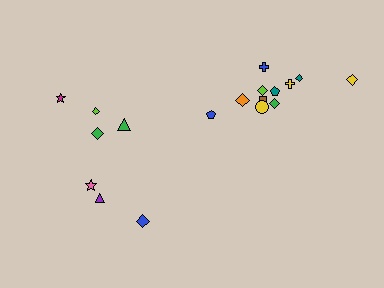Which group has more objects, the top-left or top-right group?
The top-right group.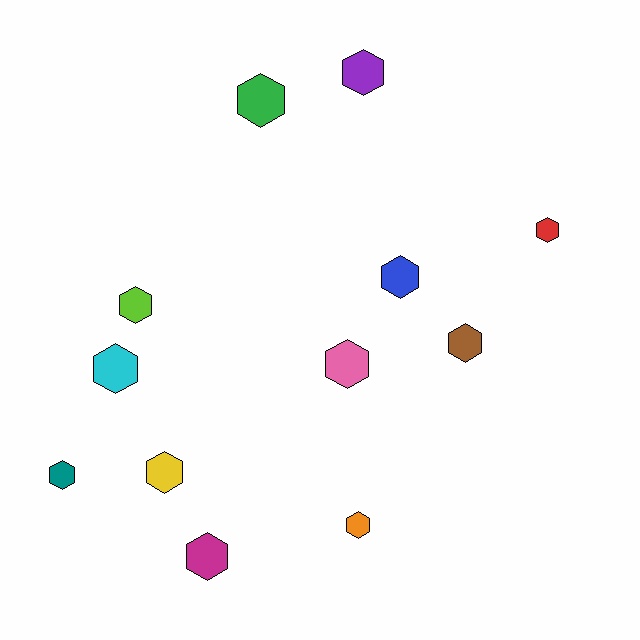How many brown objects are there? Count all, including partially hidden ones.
There is 1 brown object.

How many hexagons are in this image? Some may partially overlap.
There are 12 hexagons.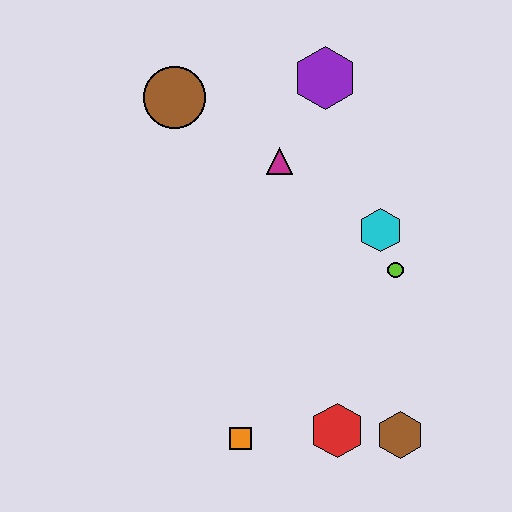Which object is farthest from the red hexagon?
The brown circle is farthest from the red hexagon.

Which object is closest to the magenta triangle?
The purple hexagon is closest to the magenta triangle.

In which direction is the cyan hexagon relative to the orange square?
The cyan hexagon is above the orange square.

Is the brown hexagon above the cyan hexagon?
No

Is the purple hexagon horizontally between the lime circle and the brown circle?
Yes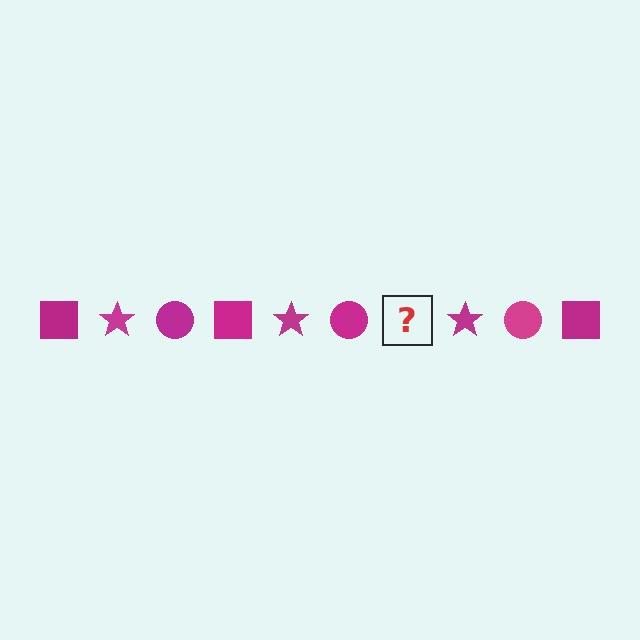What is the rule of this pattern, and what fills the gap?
The rule is that the pattern cycles through square, star, circle shapes in magenta. The gap should be filled with a magenta square.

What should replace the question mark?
The question mark should be replaced with a magenta square.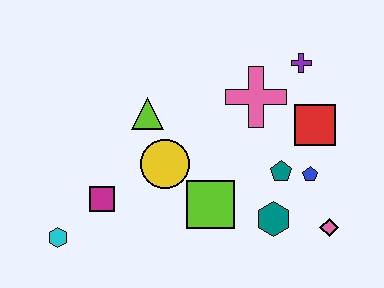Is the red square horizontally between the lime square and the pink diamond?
Yes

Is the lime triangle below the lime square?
No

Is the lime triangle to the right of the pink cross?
No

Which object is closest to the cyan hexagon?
The magenta square is closest to the cyan hexagon.